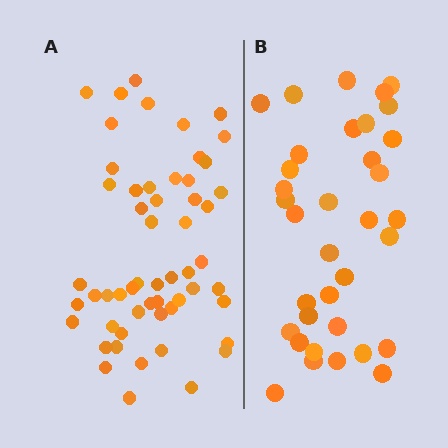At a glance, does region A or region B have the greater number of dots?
Region A (the left region) has more dots.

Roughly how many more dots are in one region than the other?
Region A has approximately 20 more dots than region B.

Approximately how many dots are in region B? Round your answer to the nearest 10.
About 40 dots. (The exact count is 35, which rounds to 40.)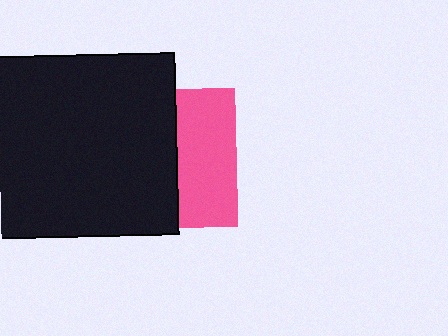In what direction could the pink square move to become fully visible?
The pink square could move right. That would shift it out from behind the black square entirely.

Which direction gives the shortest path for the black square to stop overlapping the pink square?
Moving left gives the shortest separation.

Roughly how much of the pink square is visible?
A small part of it is visible (roughly 43%).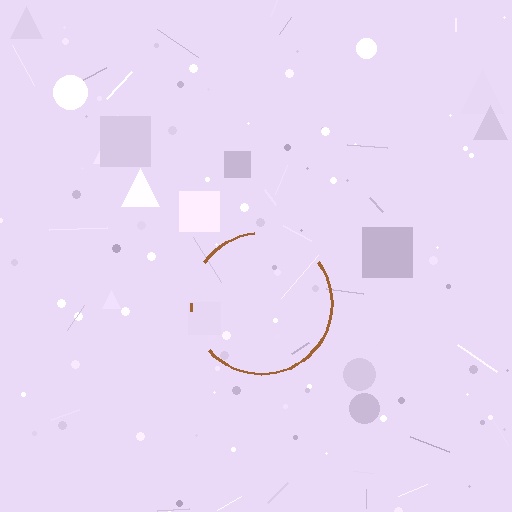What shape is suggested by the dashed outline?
The dashed outline suggests a circle.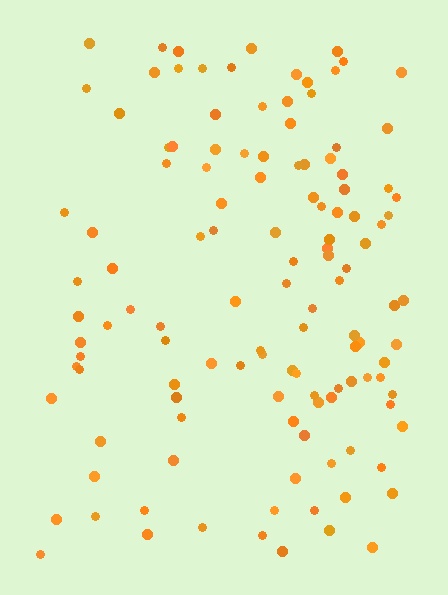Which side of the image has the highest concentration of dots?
The right.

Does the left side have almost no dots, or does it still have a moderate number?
Still a moderate number, just noticeably fewer than the right.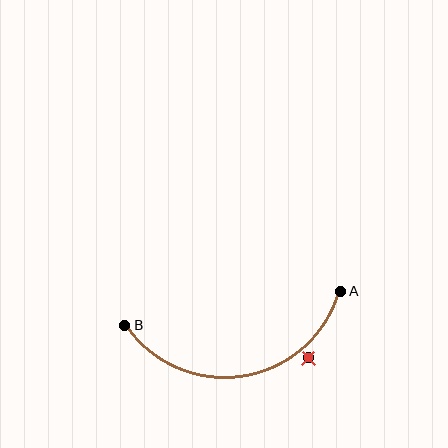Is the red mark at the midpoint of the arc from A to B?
No — the red mark does not lie on the arc at all. It sits slightly outside the curve.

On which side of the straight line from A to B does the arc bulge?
The arc bulges below the straight line connecting A and B.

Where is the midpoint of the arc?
The arc midpoint is the point on the curve farthest from the straight line joining A and B. It sits below that line.